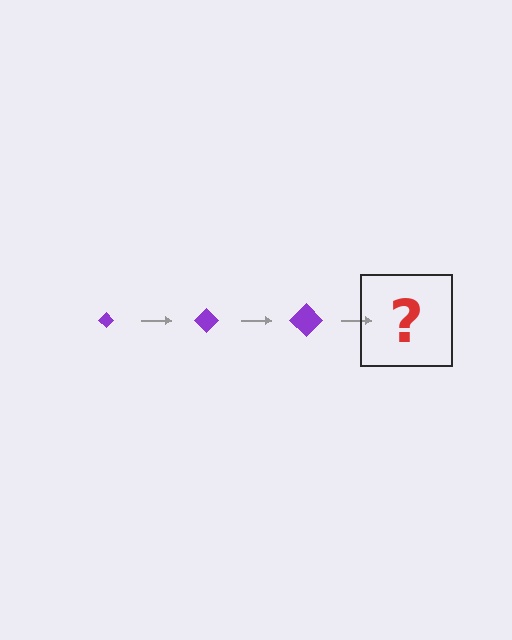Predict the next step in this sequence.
The next step is a purple diamond, larger than the previous one.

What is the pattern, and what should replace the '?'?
The pattern is that the diamond gets progressively larger each step. The '?' should be a purple diamond, larger than the previous one.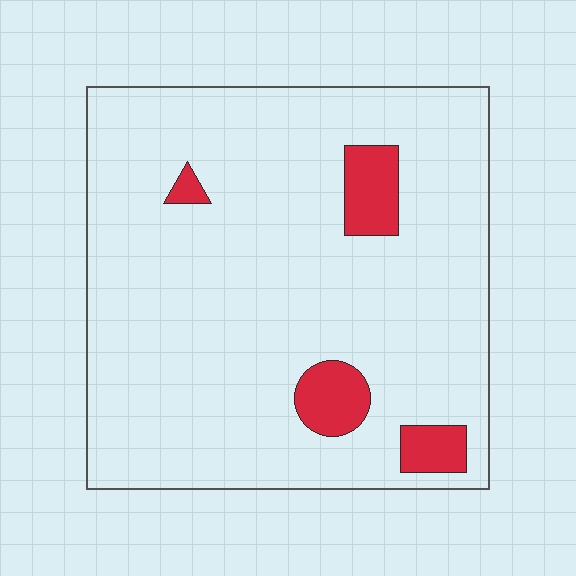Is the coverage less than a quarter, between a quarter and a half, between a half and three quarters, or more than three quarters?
Less than a quarter.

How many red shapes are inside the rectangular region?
4.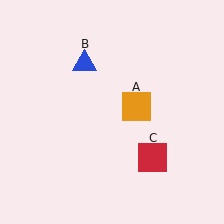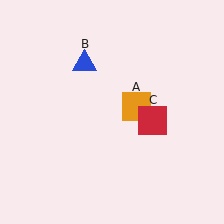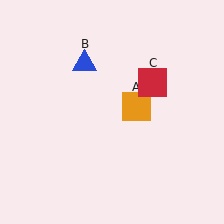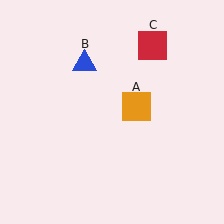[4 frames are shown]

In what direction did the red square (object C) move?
The red square (object C) moved up.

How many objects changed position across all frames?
1 object changed position: red square (object C).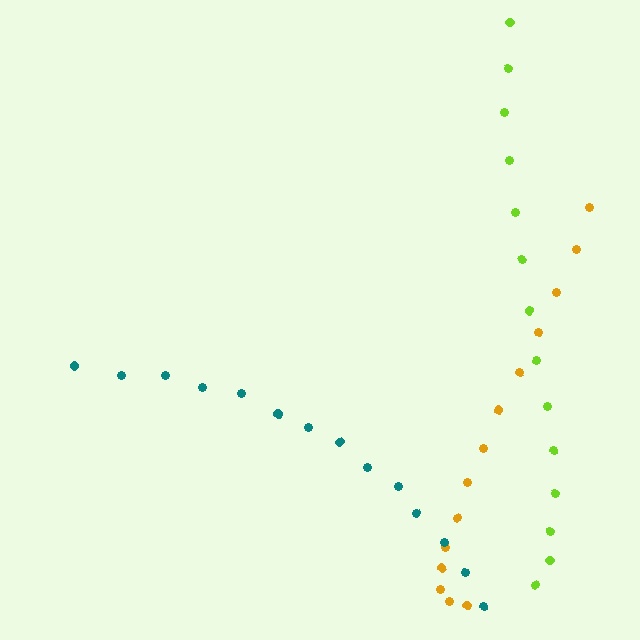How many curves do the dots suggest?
There are 3 distinct paths.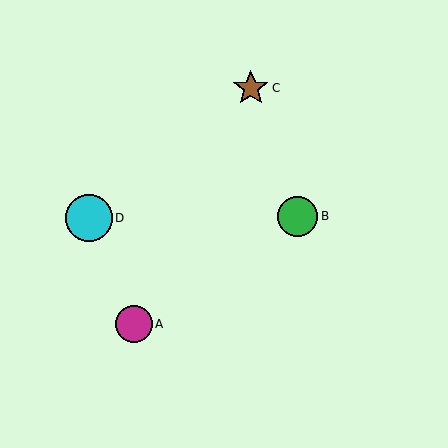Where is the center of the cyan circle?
The center of the cyan circle is at (89, 218).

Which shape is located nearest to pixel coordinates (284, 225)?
The green circle (labeled B) at (298, 216) is nearest to that location.